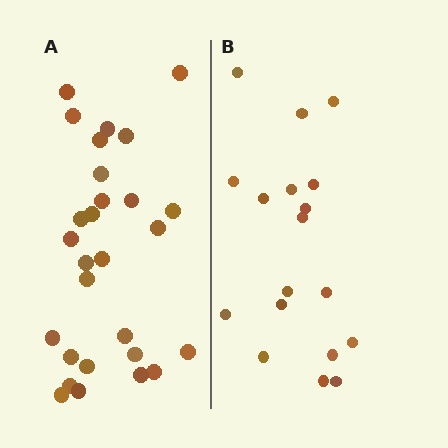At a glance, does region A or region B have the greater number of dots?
Region A (the left region) has more dots.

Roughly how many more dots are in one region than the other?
Region A has roughly 10 or so more dots than region B.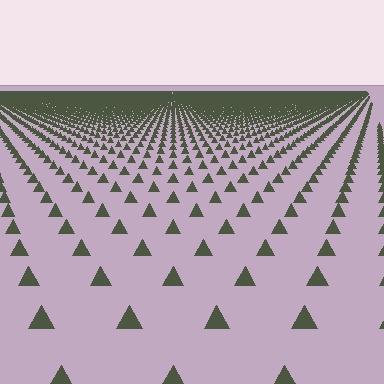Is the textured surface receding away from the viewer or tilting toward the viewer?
The surface is receding away from the viewer. Texture elements get smaller and denser toward the top.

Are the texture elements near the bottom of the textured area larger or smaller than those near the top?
Larger. Near the bottom, elements are closer to the viewer and appear at a bigger on-screen size.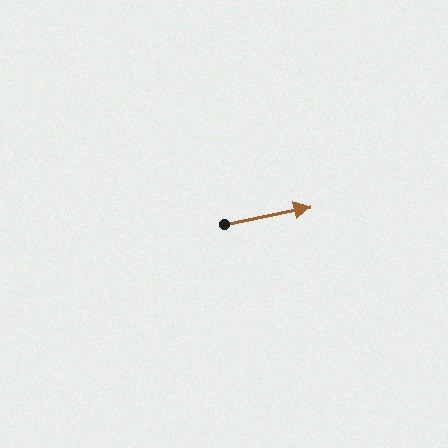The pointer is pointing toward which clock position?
Roughly 3 o'clock.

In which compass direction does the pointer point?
East.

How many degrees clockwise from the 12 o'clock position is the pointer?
Approximately 79 degrees.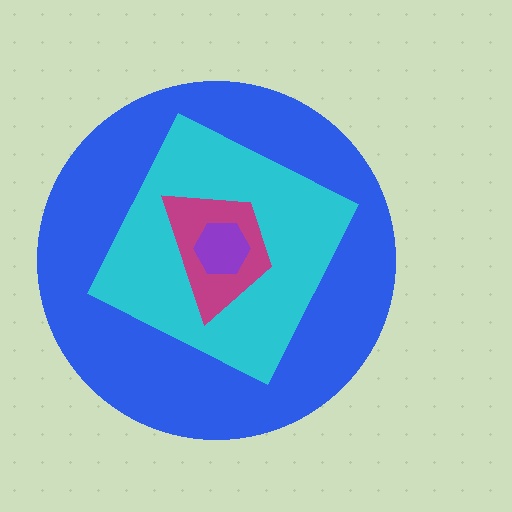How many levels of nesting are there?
4.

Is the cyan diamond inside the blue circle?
Yes.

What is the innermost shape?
The purple hexagon.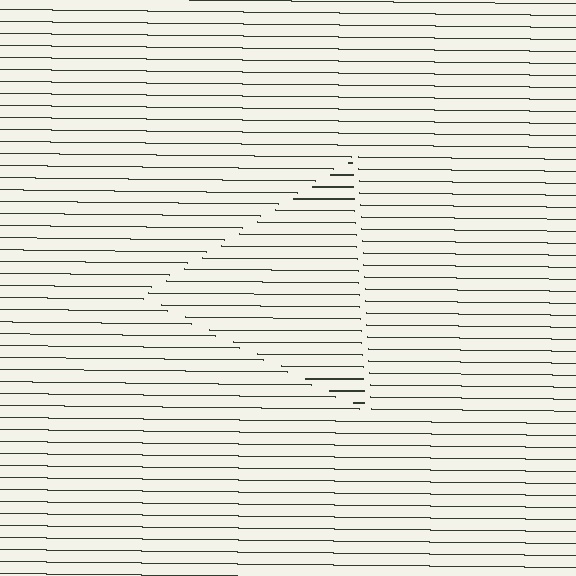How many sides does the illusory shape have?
3 sides — the line-ends trace a triangle.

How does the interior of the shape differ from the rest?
The interior of the shape contains the same grating, shifted by half a period — the contour is defined by the phase discontinuity where line-ends from the inner and outer gratings abut.